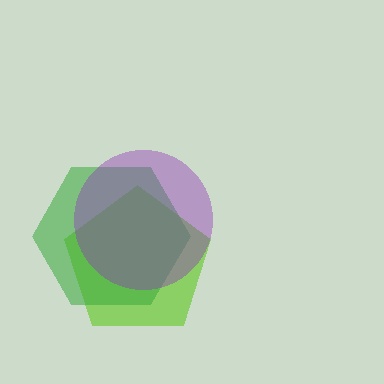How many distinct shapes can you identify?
There are 3 distinct shapes: a lime pentagon, a green hexagon, a purple circle.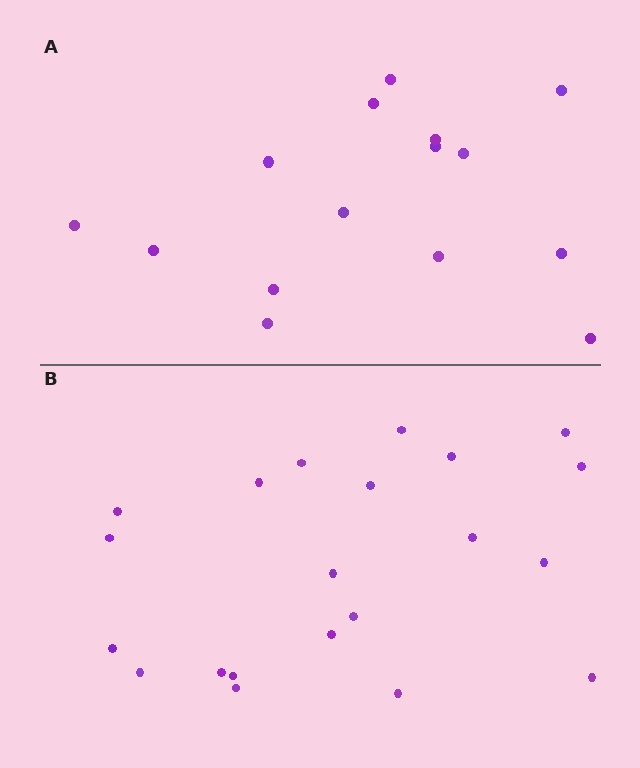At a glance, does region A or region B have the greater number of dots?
Region B (the bottom region) has more dots.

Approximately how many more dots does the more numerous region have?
Region B has about 6 more dots than region A.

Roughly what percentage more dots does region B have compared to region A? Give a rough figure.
About 40% more.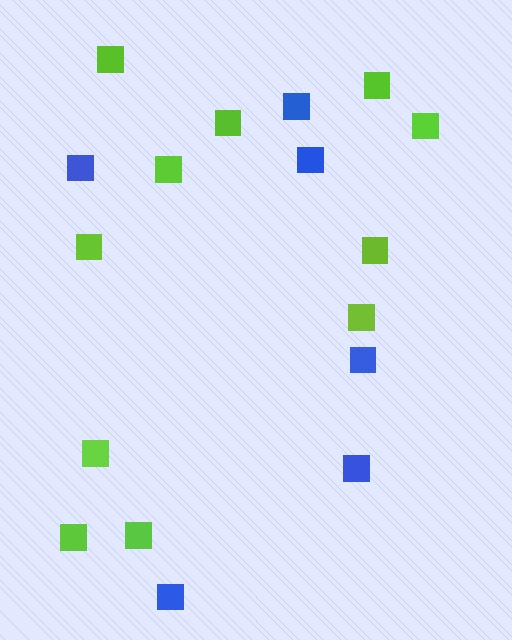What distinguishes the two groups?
There are 2 groups: one group of blue squares (6) and one group of lime squares (11).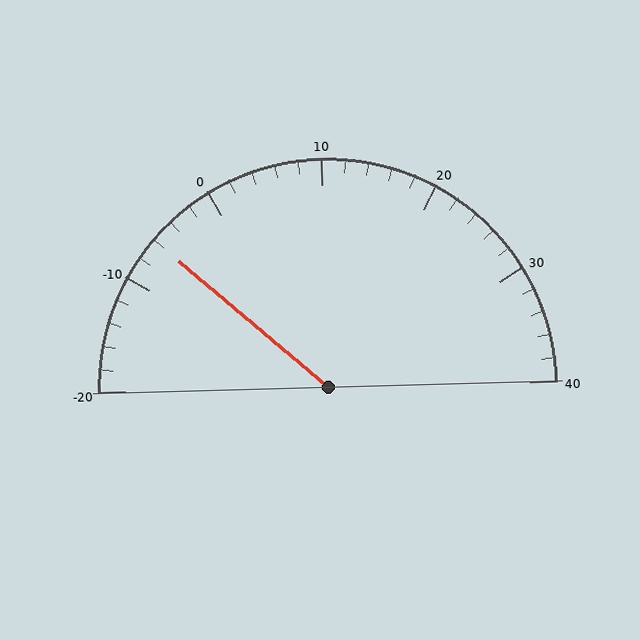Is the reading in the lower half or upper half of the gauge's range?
The reading is in the lower half of the range (-20 to 40).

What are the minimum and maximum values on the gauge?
The gauge ranges from -20 to 40.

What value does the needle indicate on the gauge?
The needle indicates approximately -6.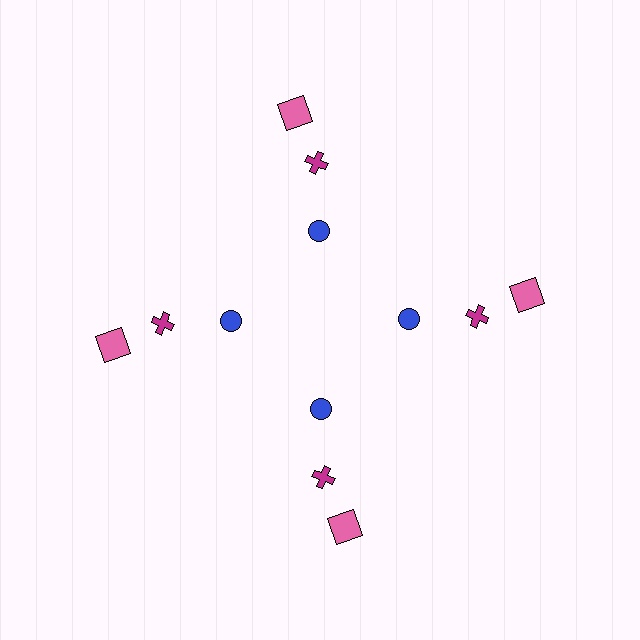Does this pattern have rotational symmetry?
Yes, this pattern has 4-fold rotational symmetry. It looks the same after rotating 90 degrees around the center.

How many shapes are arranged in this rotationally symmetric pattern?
There are 12 shapes, arranged in 4 groups of 3.